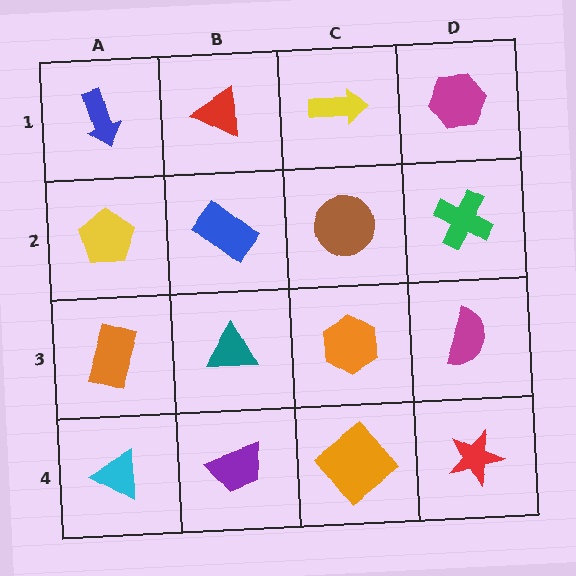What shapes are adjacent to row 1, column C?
A brown circle (row 2, column C), a red triangle (row 1, column B), a magenta hexagon (row 1, column D).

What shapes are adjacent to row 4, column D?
A magenta semicircle (row 3, column D), an orange diamond (row 4, column C).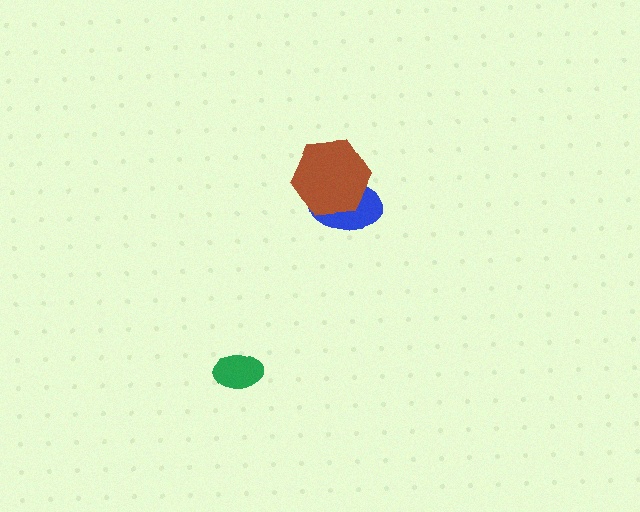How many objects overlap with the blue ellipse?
1 object overlaps with the blue ellipse.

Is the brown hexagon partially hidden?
No, no other shape covers it.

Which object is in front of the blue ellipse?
The brown hexagon is in front of the blue ellipse.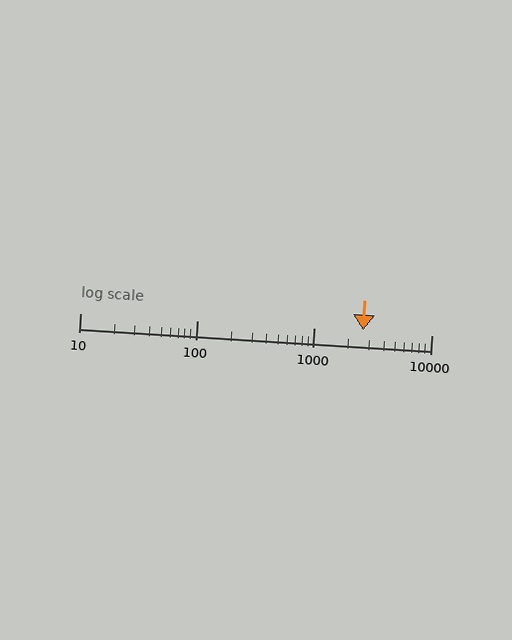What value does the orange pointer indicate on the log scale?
The pointer indicates approximately 2600.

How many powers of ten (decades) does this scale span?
The scale spans 3 decades, from 10 to 10000.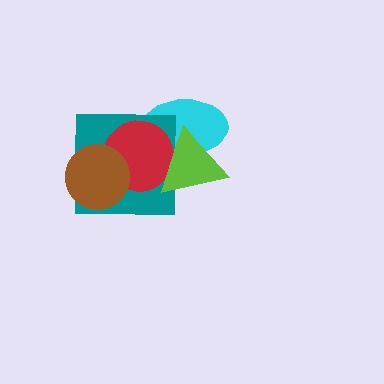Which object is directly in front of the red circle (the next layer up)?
The brown circle is directly in front of the red circle.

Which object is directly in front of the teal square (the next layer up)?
The red circle is directly in front of the teal square.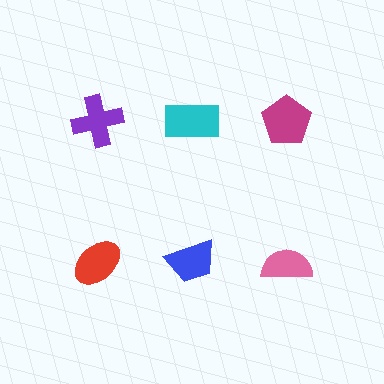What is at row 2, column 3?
A pink semicircle.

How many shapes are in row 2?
3 shapes.